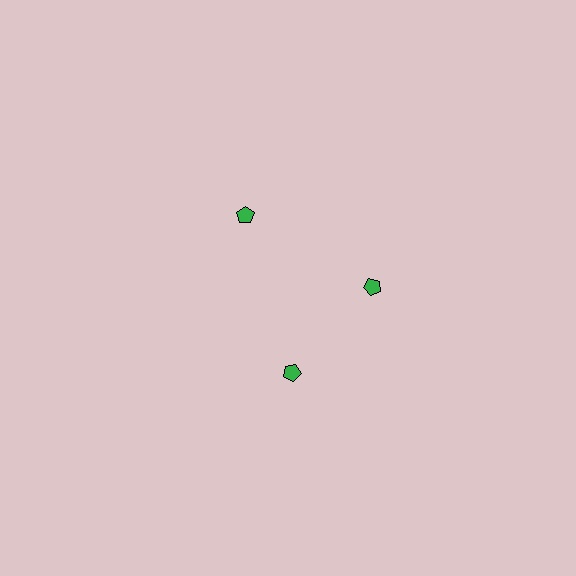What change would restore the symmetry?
The symmetry would be restored by rotating it back into even spacing with its neighbors so that all 3 pentagons sit at equal angles and equal distance from the center.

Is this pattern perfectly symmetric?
No. The 3 green pentagons are arranged in a ring, but one element near the 7 o'clock position is rotated out of alignment along the ring, breaking the 3-fold rotational symmetry.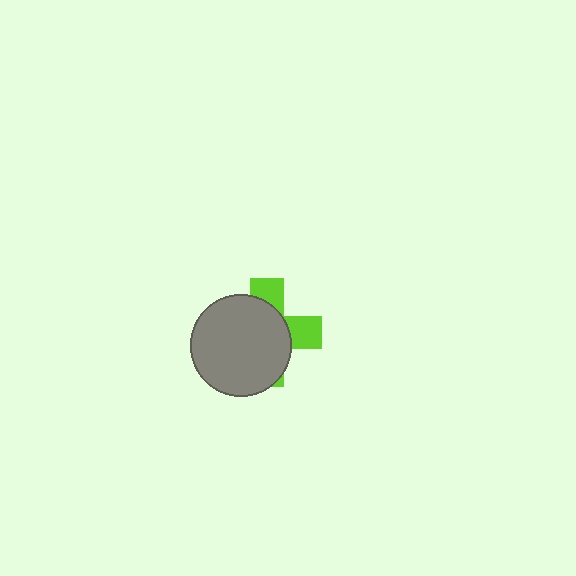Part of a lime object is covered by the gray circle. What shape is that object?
It is a cross.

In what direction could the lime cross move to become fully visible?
The lime cross could move toward the upper-right. That would shift it out from behind the gray circle entirely.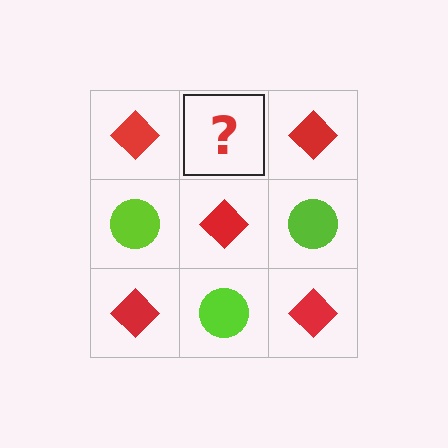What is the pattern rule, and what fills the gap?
The rule is that it alternates red diamond and lime circle in a checkerboard pattern. The gap should be filled with a lime circle.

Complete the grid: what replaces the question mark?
The question mark should be replaced with a lime circle.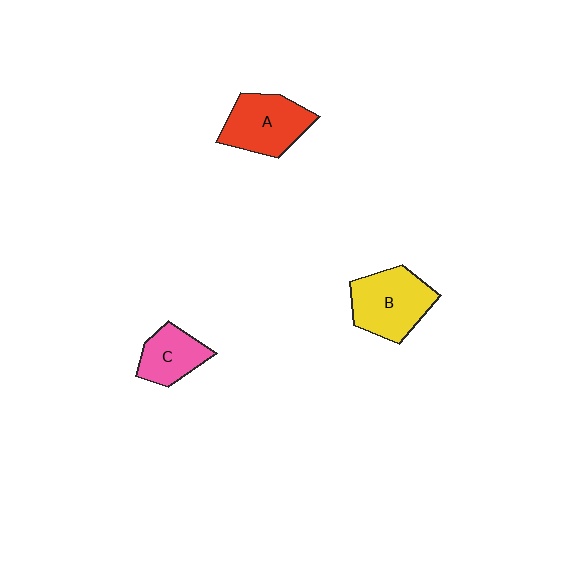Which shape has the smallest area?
Shape C (pink).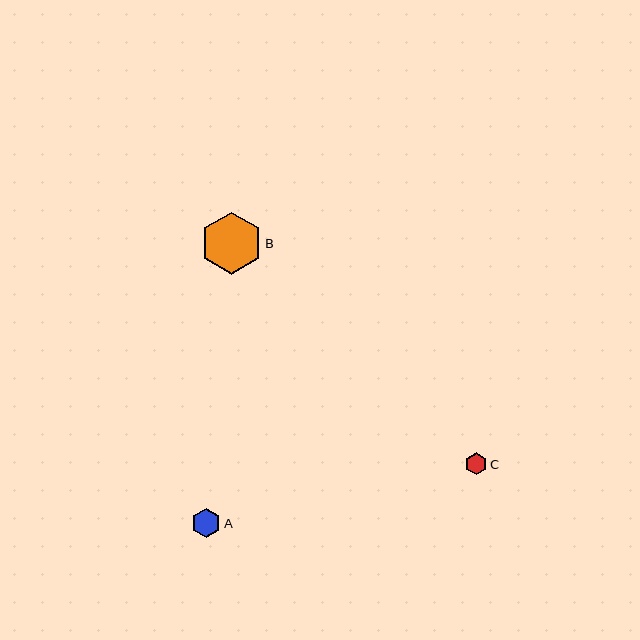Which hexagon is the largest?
Hexagon B is the largest with a size of approximately 62 pixels.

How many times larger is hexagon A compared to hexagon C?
Hexagon A is approximately 1.3 times the size of hexagon C.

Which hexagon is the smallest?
Hexagon C is the smallest with a size of approximately 22 pixels.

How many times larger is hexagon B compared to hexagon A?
Hexagon B is approximately 2.1 times the size of hexagon A.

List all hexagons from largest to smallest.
From largest to smallest: B, A, C.